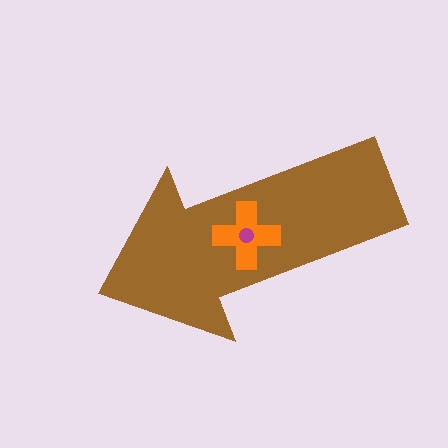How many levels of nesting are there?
3.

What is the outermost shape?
The brown arrow.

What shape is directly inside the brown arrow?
The orange cross.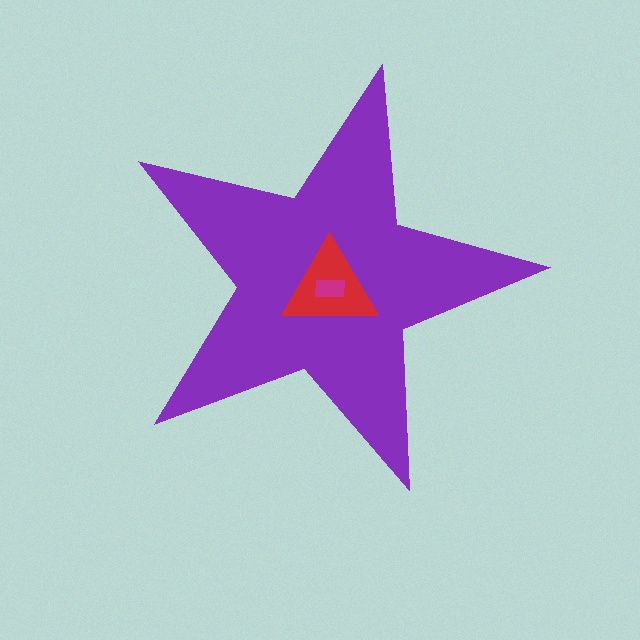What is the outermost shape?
The purple star.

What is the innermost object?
The magenta rectangle.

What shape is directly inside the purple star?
The red triangle.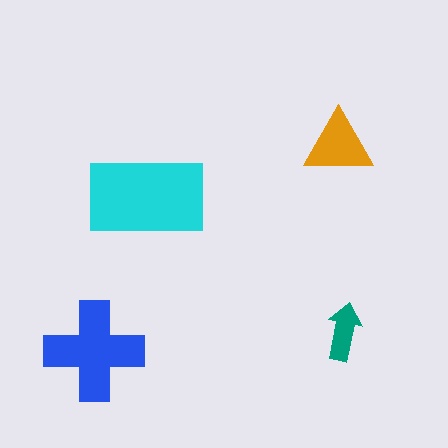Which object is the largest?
The cyan rectangle.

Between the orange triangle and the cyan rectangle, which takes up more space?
The cyan rectangle.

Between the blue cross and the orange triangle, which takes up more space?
The blue cross.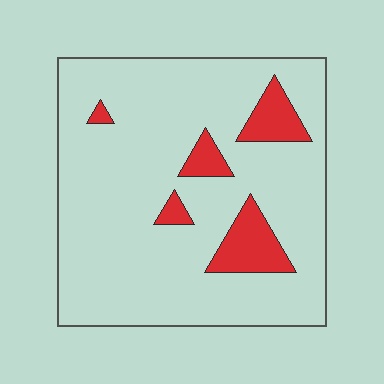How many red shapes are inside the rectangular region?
5.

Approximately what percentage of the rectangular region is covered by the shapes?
Approximately 10%.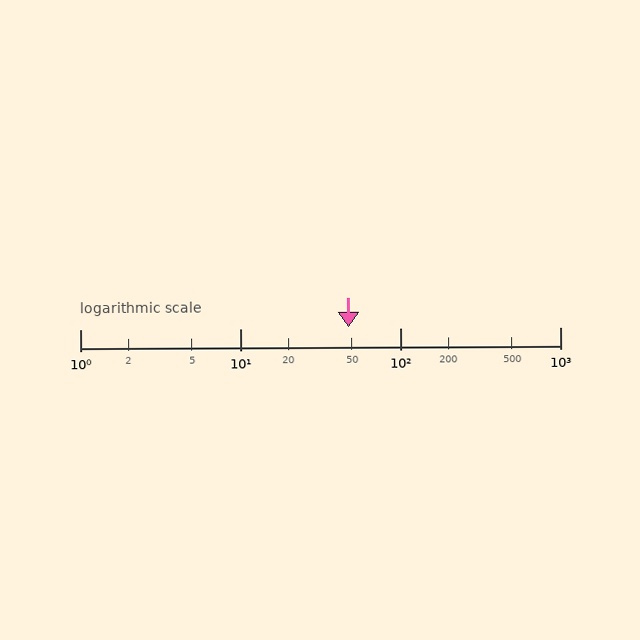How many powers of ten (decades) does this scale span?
The scale spans 3 decades, from 1 to 1000.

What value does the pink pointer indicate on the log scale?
The pointer indicates approximately 48.